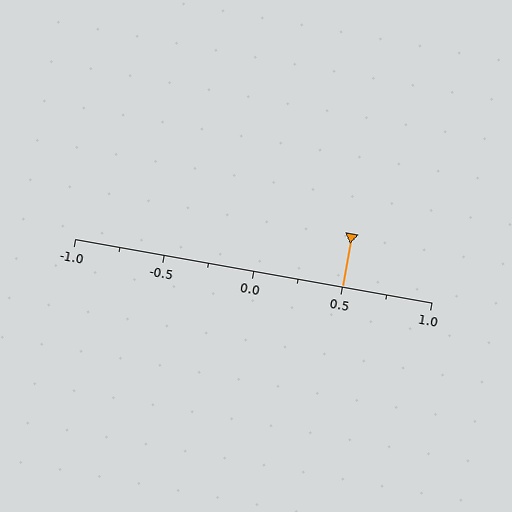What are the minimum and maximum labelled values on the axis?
The axis runs from -1.0 to 1.0.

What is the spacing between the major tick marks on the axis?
The major ticks are spaced 0.5 apart.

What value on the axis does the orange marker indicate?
The marker indicates approximately 0.5.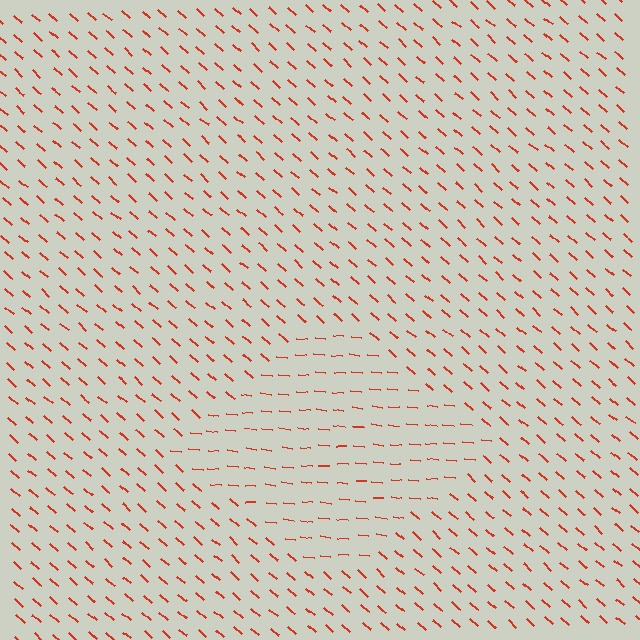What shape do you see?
I see a diamond.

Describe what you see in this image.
The image is filled with small red line segments. A diamond region in the image has lines oriented differently from the surrounding lines, creating a visible texture boundary.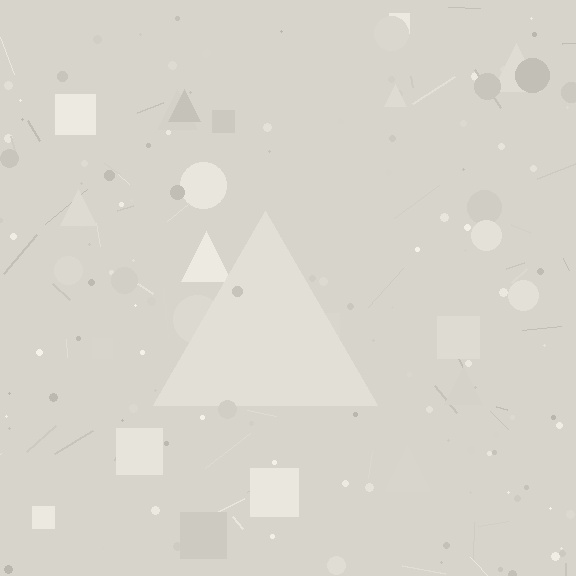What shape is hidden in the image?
A triangle is hidden in the image.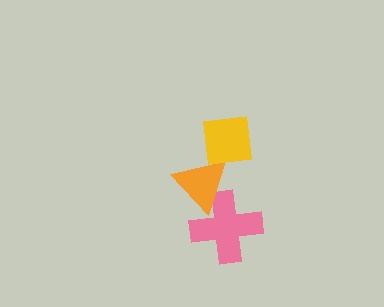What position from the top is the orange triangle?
The orange triangle is 2nd from the top.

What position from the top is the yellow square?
The yellow square is 1st from the top.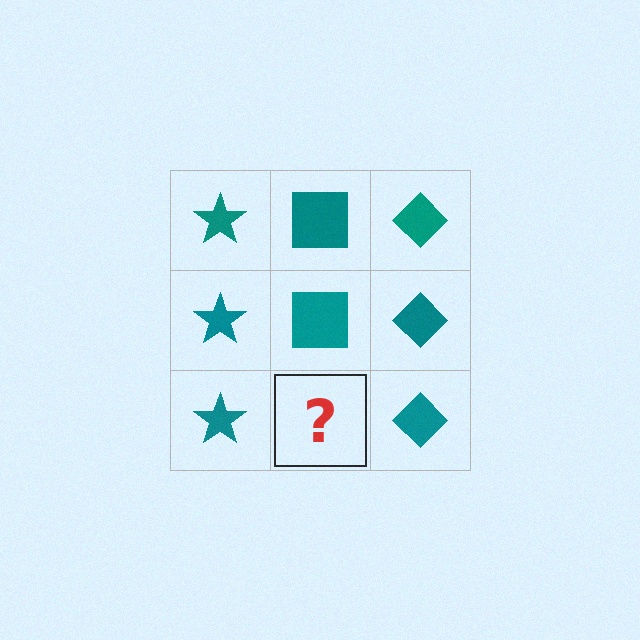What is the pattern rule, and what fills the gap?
The rule is that each column has a consistent shape. The gap should be filled with a teal square.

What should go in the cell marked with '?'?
The missing cell should contain a teal square.